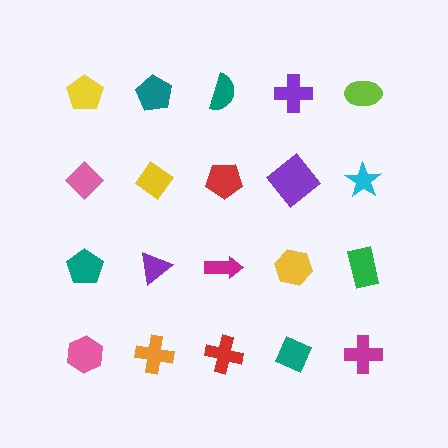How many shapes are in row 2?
5 shapes.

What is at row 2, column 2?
A yellow diamond.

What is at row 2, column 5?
A cyan star.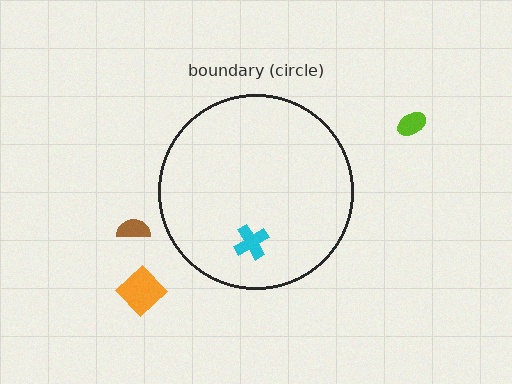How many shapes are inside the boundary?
1 inside, 3 outside.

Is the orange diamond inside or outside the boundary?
Outside.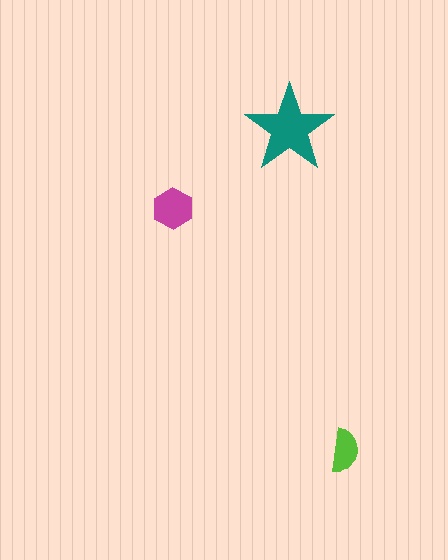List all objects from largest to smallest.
The teal star, the magenta hexagon, the lime semicircle.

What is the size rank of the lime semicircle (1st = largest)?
3rd.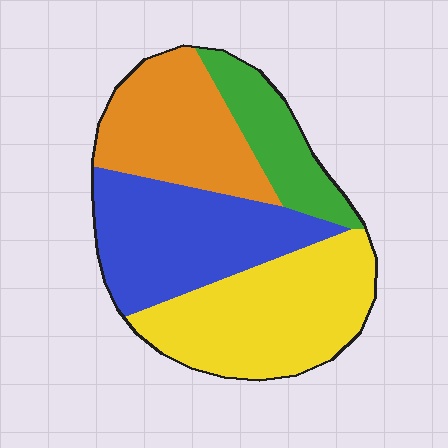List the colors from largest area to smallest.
From largest to smallest: yellow, blue, orange, green.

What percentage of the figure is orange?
Orange takes up about one quarter (1/4) of the figure.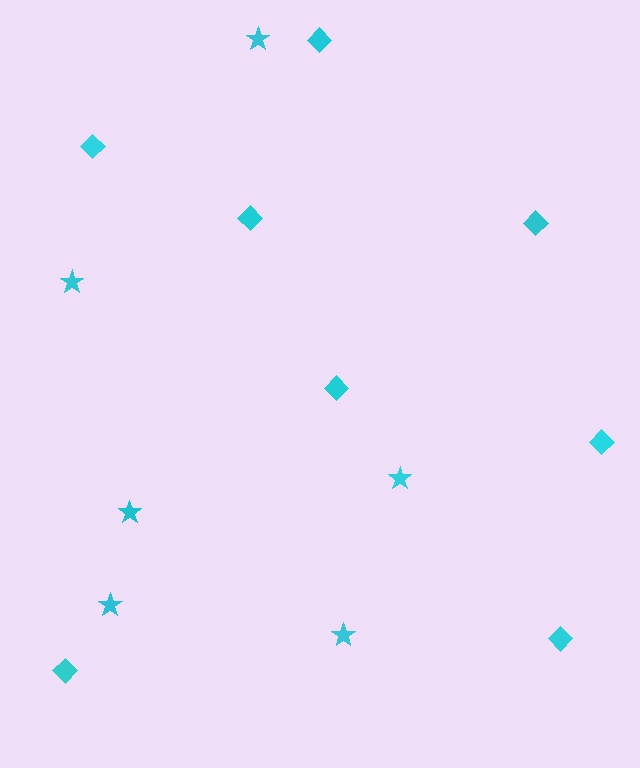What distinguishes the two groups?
There are 2 groups: one group of stars (6) and one group of diamonds (8).